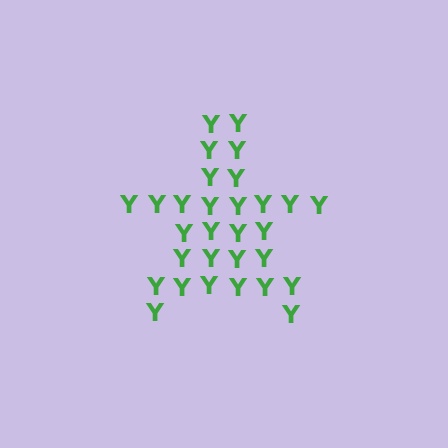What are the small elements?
The small elements are letter Y's.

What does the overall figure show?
The overall figure shows a star.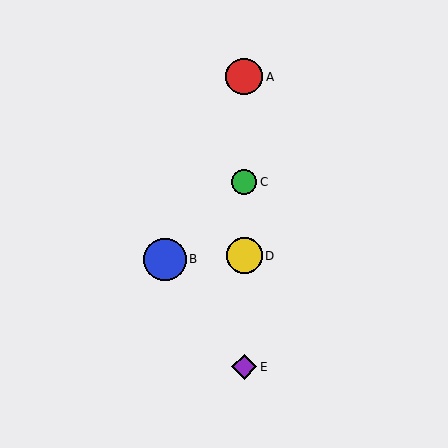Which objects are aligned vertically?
Objects A, C, D, E are aligned vertically.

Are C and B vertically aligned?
No, C is at x≈244 and B is at x≈165.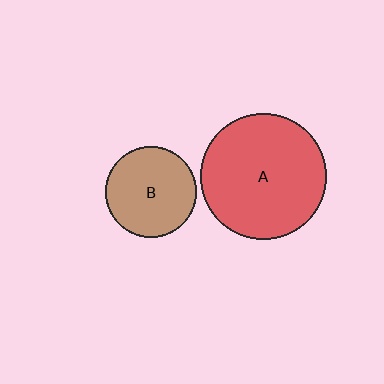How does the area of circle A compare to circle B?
Approximately 1.9 times.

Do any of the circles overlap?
No, none of the circles overlap.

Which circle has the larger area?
Circle A (red).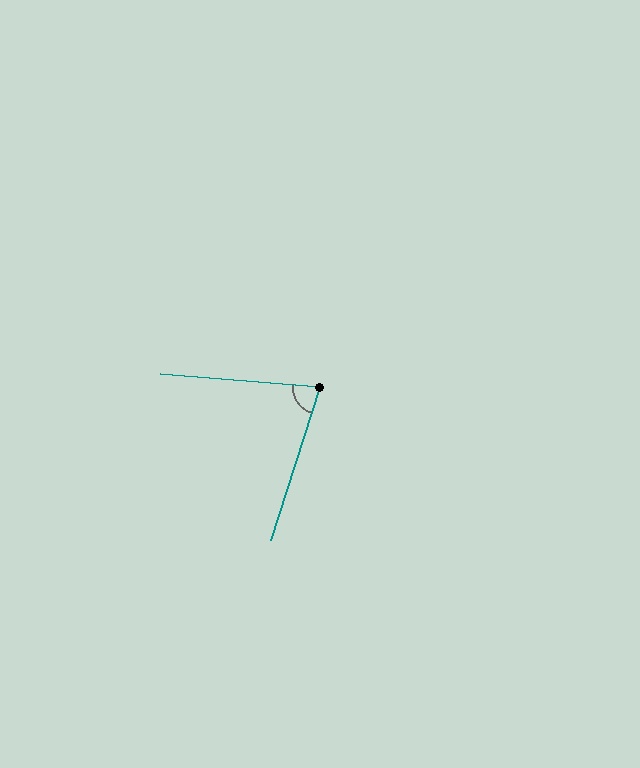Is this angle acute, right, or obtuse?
It is acute.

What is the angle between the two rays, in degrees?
Approximately 77 degrees.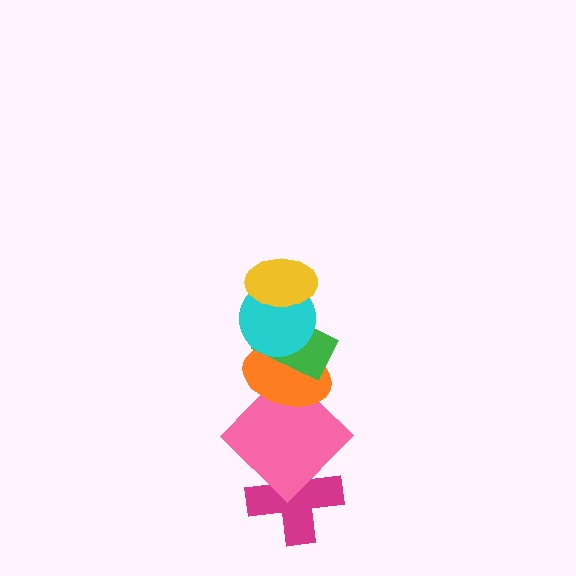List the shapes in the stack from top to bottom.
From top to bottom: the yellow ellipse, the cyan circle, the green rectangle, the orange ellipse, the pink diamond, the magenta cross.